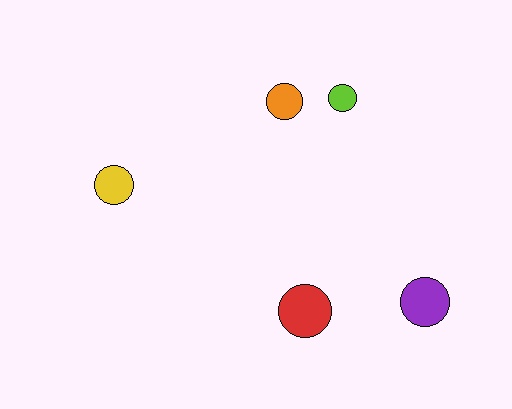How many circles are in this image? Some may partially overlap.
There are 5 circles.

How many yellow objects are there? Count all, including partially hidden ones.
There is 1 yellow object.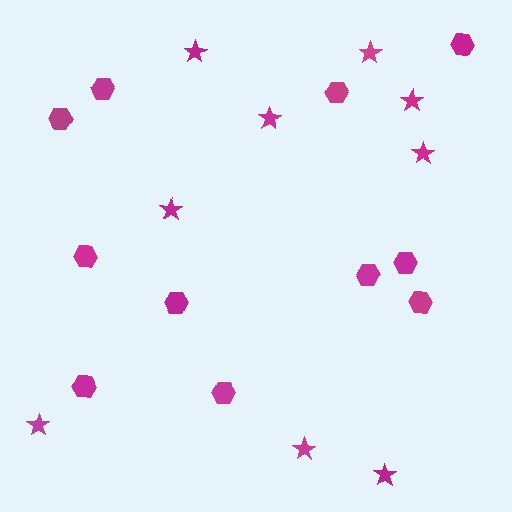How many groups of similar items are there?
There are 2 groups: one group of stars (9) and one group of hexagons (11).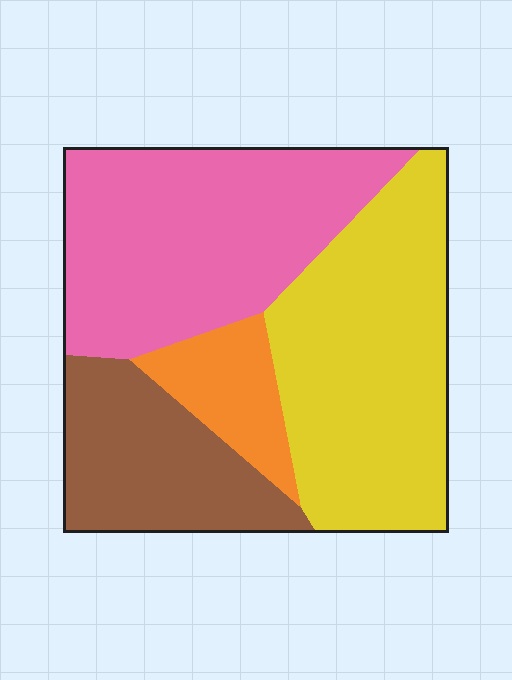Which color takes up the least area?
Orange, at roughly 10%.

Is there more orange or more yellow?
Yellow.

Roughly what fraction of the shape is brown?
Brown takes up less than a quarter of the shape.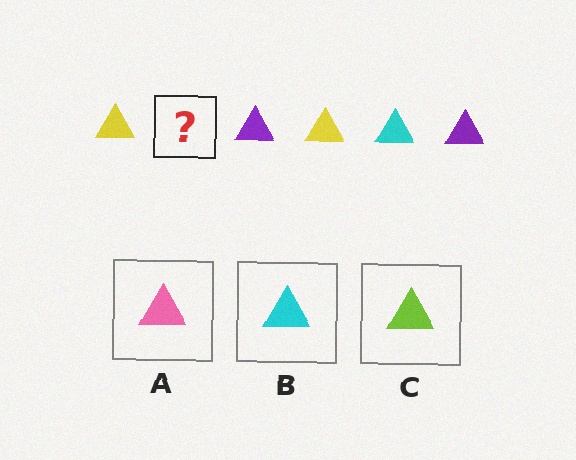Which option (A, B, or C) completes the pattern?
B.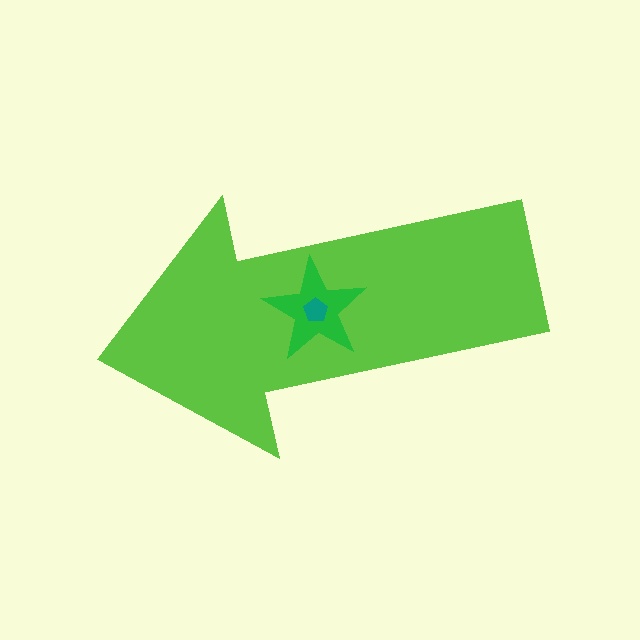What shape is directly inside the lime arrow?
The green star.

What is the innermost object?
The teal pentagon.